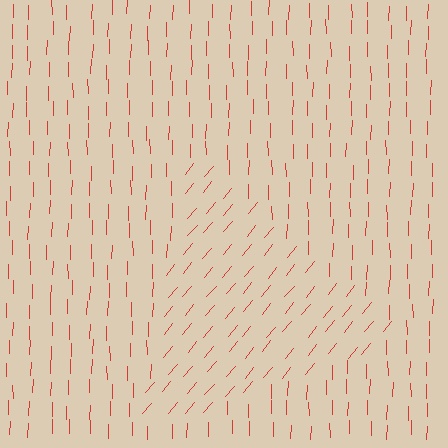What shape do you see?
I see a triangle.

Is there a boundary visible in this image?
Yes, there is a texture boundary formed by a change in line orientation.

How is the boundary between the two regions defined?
The boundary is defined purely by a change in line orientation (approximately 39 degrees difference). All lines are the same color and thickness.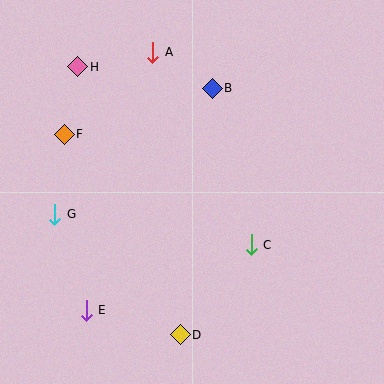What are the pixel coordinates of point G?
Point G is at (55, 214).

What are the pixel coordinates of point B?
Point B is at (212, 88).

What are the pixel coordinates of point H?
Point H is at (78, 67).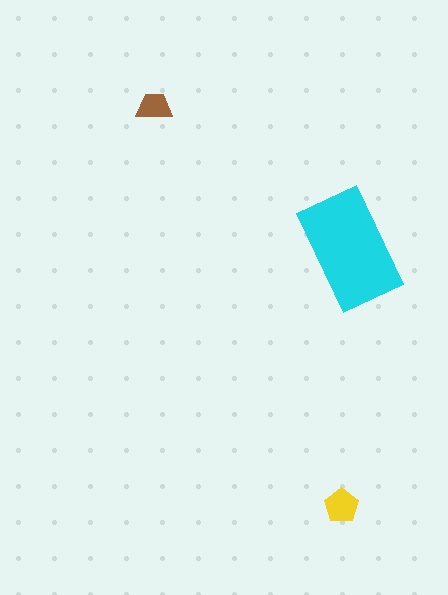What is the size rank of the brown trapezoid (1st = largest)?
3rd.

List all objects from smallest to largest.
The brown trapezoid, the yellow pentagon, the cyan rectangle.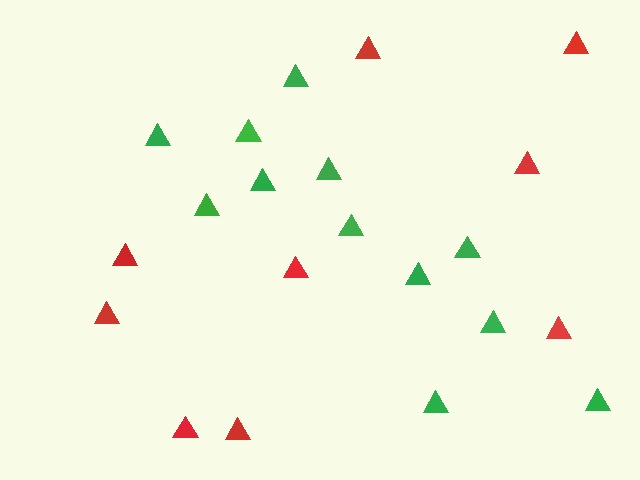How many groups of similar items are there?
There are 2 groups: one group of green triangles (12) and one group of red triangles (9).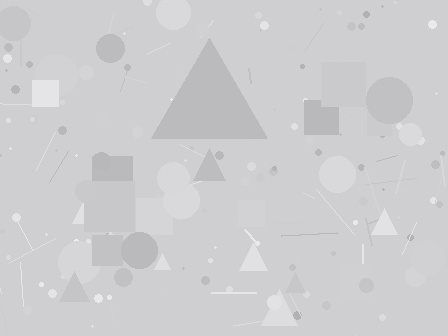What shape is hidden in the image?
A triangle is hidden in the image.